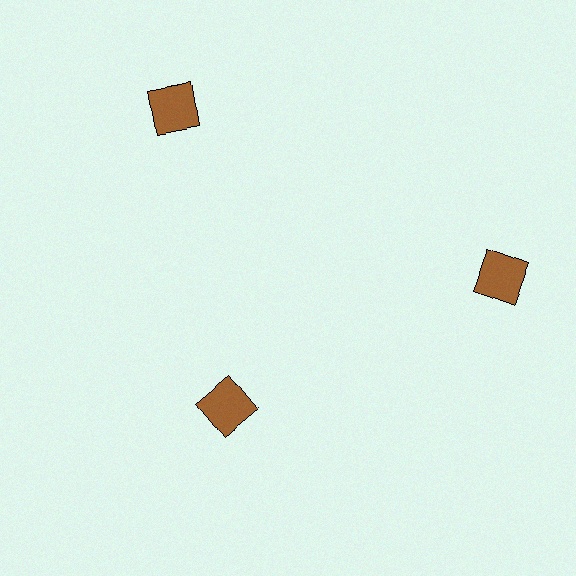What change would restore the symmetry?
The symmetry would be restored by moving it outward, back onto the ring so that all 3 squares sit at equal angles and equal distance from the center.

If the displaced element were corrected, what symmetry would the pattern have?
It would have 3-fold rotational symmetry — the pattern would map onto itself every 120 degrees.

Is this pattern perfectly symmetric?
No. The 3 brown squares are arranged in a ring, but one element near the 7 o'clock position is pulled inward toward the center, breaking the 3-fold rotational symmetry.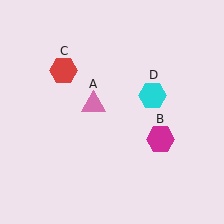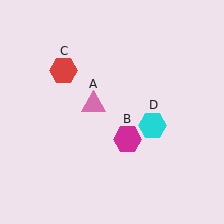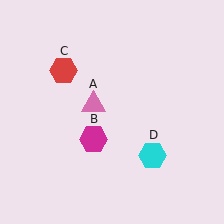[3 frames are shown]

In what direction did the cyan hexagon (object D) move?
The cyan hexagon (object D) moved down.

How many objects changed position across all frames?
2 objects changed position: magenta hexagon (object B), cyan hexagon (object D).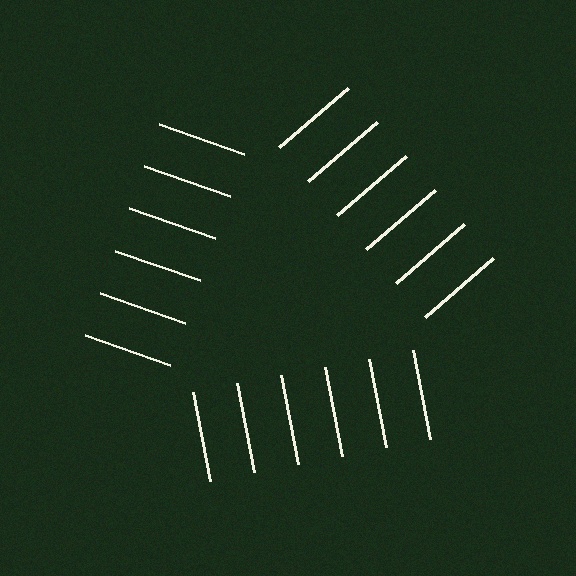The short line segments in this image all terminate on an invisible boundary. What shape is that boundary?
An illusory triangle — the line segments terminate on its edges but no continuous stroke is drawn.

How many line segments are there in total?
18 — 6 along each of the 3 edges.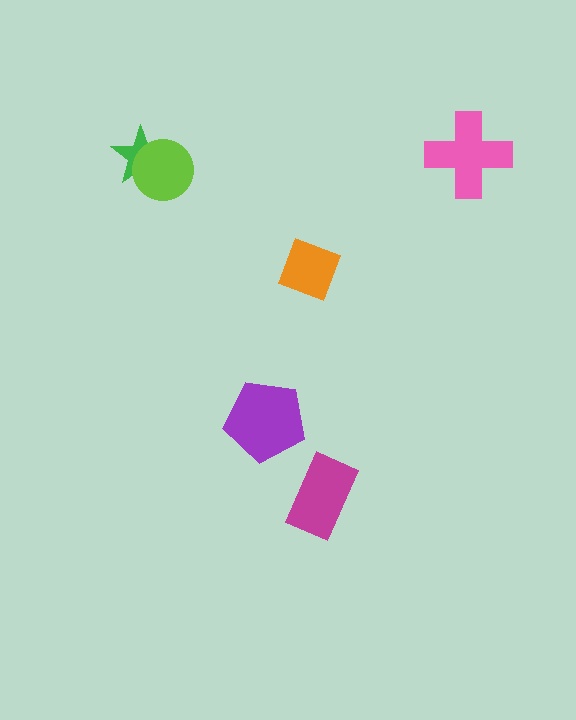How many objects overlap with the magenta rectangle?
0 objects overlap with the magenta rectangle.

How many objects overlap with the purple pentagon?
0 objects overlap with the purple pentagon.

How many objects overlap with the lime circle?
1 object overlaps with the lime circle.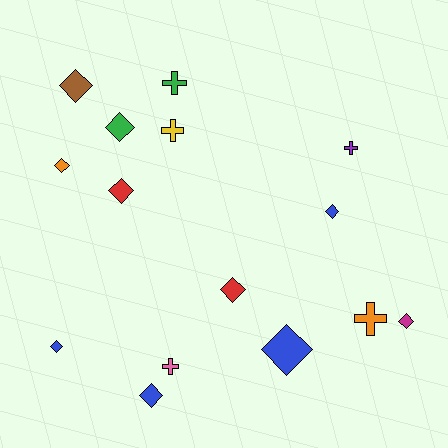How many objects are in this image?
There are 15 objects.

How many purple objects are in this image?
There is 1 purple object.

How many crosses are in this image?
There are 5 crosses.